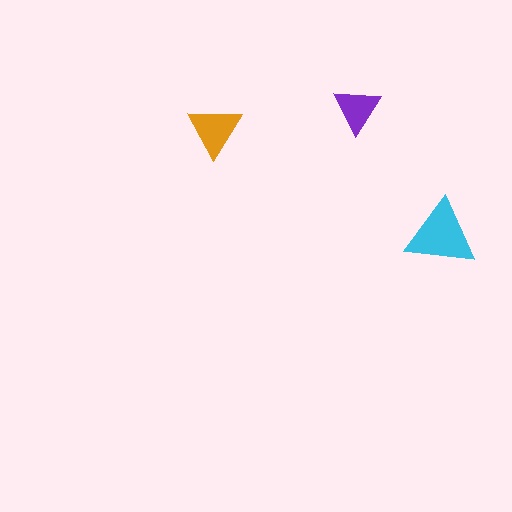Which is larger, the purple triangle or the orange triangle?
The orange one.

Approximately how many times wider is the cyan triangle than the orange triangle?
About 1.5 times wider.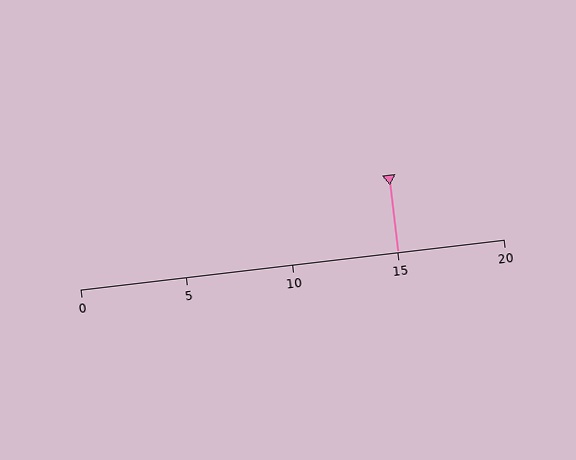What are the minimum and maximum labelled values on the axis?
The axis runs from 0 to 20.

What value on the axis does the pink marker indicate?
The marker indicates approximately 15.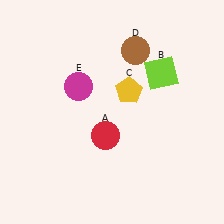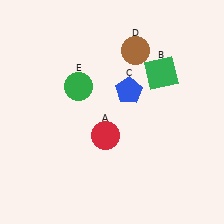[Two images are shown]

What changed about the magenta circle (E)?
In Image 1, E is magenta. In Image 2, it changed to green.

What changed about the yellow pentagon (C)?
In Image 1, C is yellow. In Image 2, it changed to blue.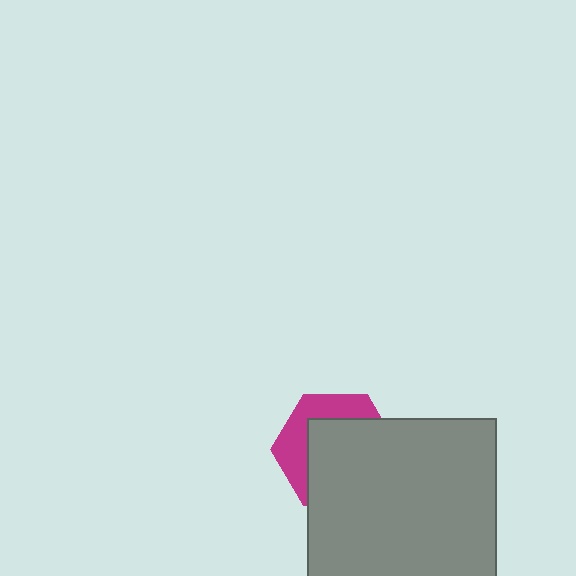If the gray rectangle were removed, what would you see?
You would see the complete magenta hexagon.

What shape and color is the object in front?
The object in front is a gray rectangle.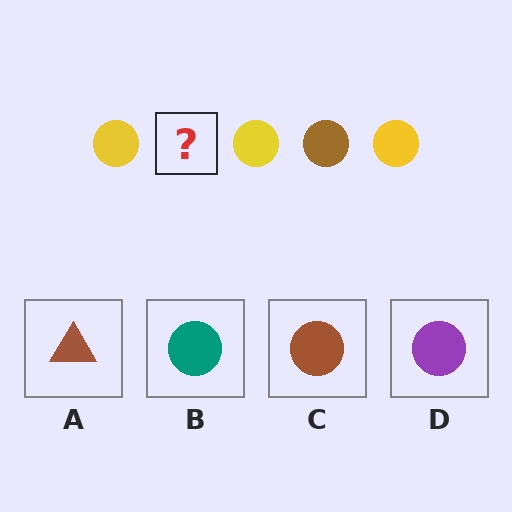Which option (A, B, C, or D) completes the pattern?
C.